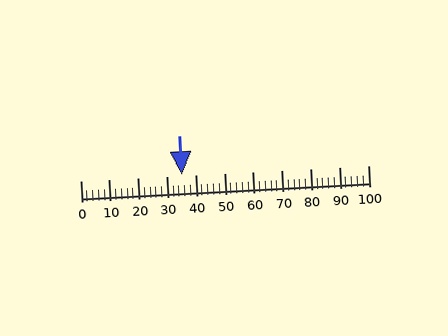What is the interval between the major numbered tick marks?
The major tick marks are spaced 10 units apart.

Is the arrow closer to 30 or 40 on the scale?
The arrow is closer to 40.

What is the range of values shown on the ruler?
The ruler shows values from 0 to 100.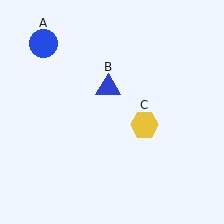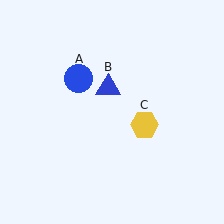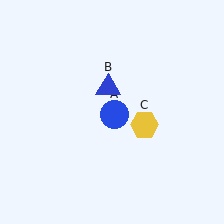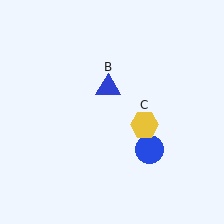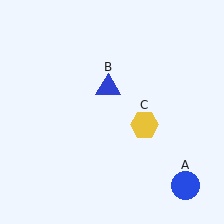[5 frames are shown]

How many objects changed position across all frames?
1 object changed position: blue circle (object A).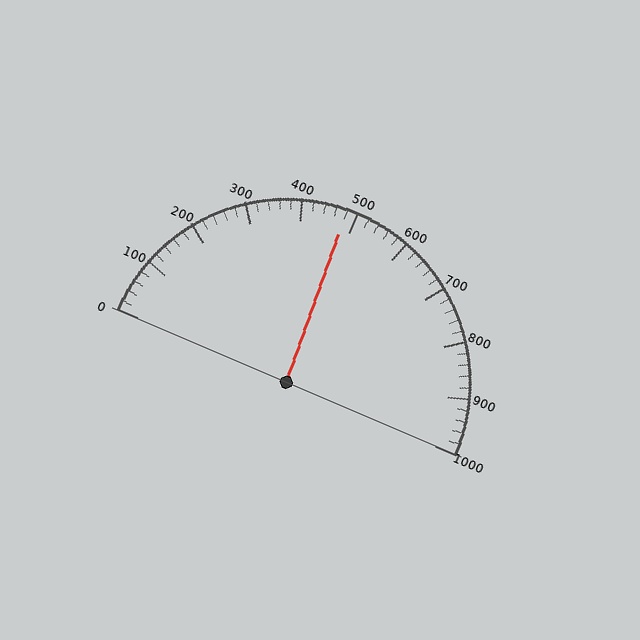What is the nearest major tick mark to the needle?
The nearest major tick mark is 500.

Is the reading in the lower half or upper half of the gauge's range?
The reading is in the lower half of the range (0 to 1000).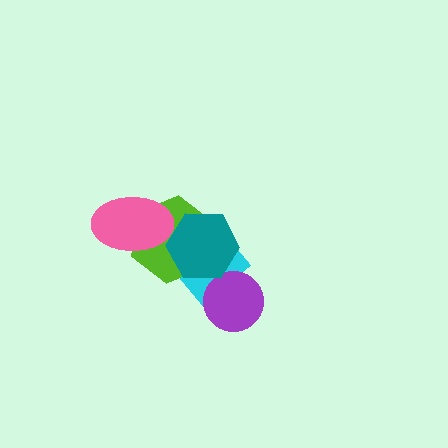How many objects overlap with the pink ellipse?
1 object overlaps with the pink ellipse.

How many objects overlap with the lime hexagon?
3 objects overlap with the lime hexagon.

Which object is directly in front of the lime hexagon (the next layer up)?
The pink ellipse is directly in front of the lime hexagon.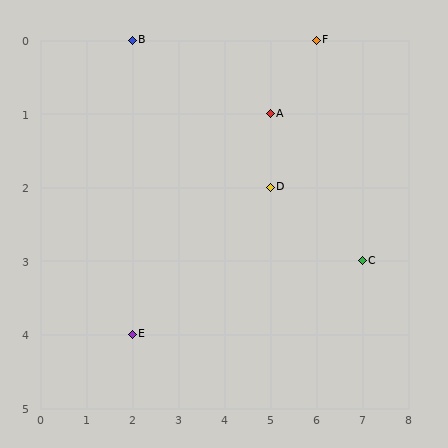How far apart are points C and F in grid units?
Points C and F are 1 column and 3 rows apart (about 3.2 grid units diagonally).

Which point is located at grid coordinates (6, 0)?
Point F is at (6, 0).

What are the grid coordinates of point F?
Point F is at grid coordinates (6, 0).